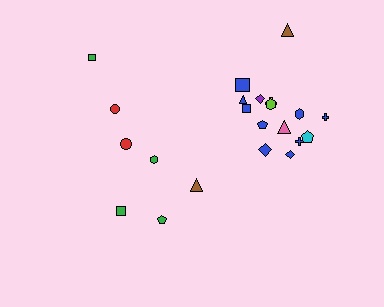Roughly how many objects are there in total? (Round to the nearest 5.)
Roughly 20 objects in total.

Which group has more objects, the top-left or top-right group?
The top-right group.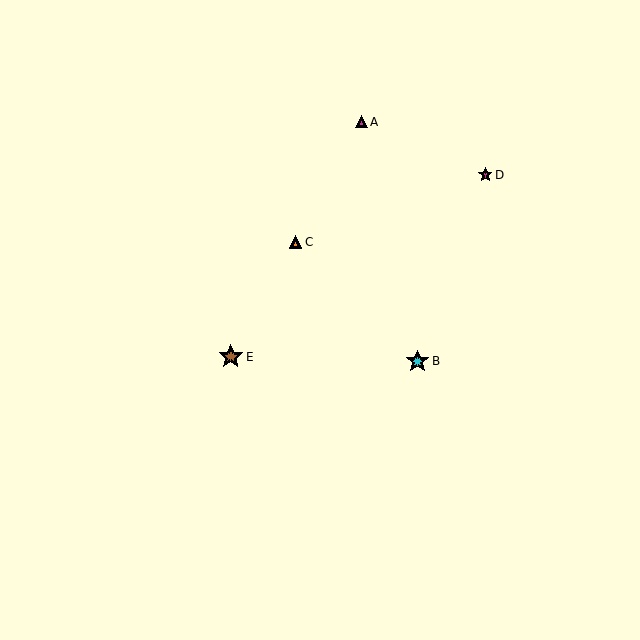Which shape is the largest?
The brown star (labeled E) is the largest.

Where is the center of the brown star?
The center of the brown star is at (231, 357).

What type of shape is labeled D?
Shape D is a magenta star.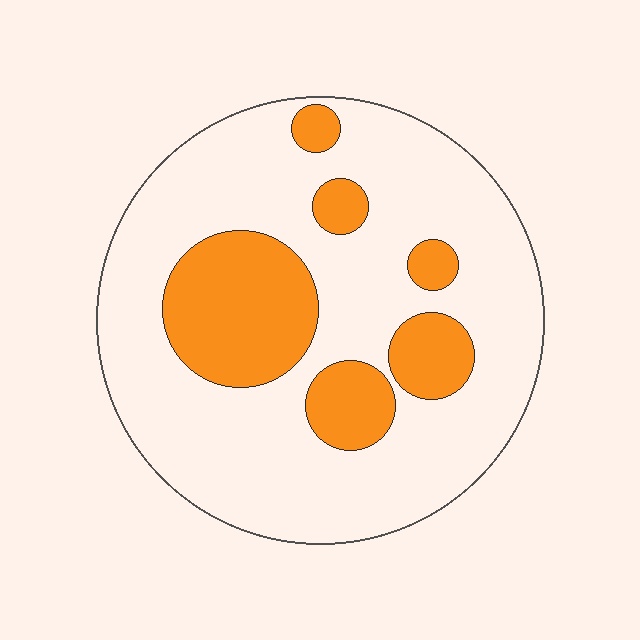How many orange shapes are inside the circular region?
6.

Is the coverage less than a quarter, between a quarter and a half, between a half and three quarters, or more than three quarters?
Less than a quarter.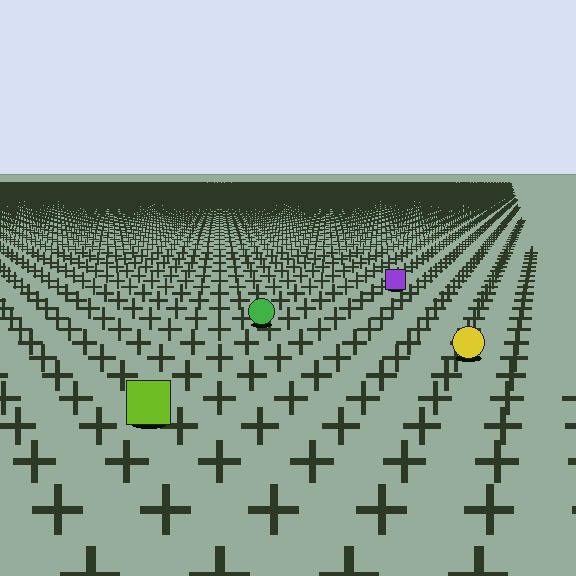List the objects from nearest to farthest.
From nearest to farthest: the lime square, the yellow circle, the green circle, the purple square.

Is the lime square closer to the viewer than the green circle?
Yes. The lime square is closer — you can tell from the texture gradient: the ground texture is coarser near it.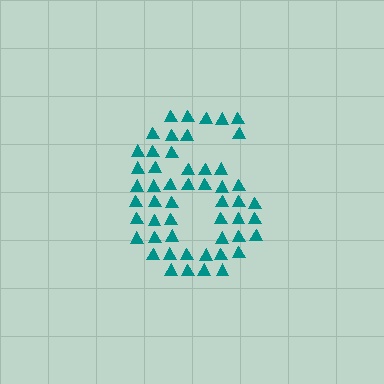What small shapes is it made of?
It is made of small triangles.